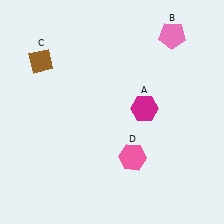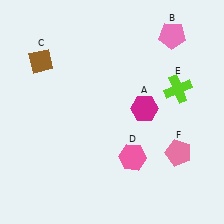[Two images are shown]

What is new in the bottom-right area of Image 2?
A pink pentagon (F) was added in the bottom-right area of Image 2.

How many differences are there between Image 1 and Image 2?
There are 2 differences between the two images.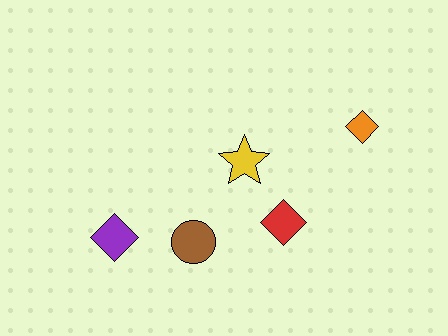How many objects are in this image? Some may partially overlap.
There are 5 objects.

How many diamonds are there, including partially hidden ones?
There are 3 diamonds.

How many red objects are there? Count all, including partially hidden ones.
There is 1 red object.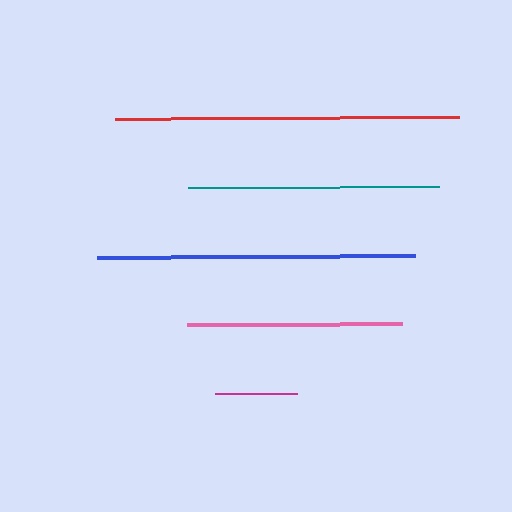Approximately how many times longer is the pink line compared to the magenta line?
The pink line is approximately 2.6 times the length of the magenta line.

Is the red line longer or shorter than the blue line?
The red line is longer than the blue line.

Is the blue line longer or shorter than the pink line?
The blue line is longer than the pink line.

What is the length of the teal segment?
The teal segment is approximately 251 pixels long.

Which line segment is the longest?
The red line is the longest at approximately 344 pixels.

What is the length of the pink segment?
The pink segment is approximately 215 pixels long.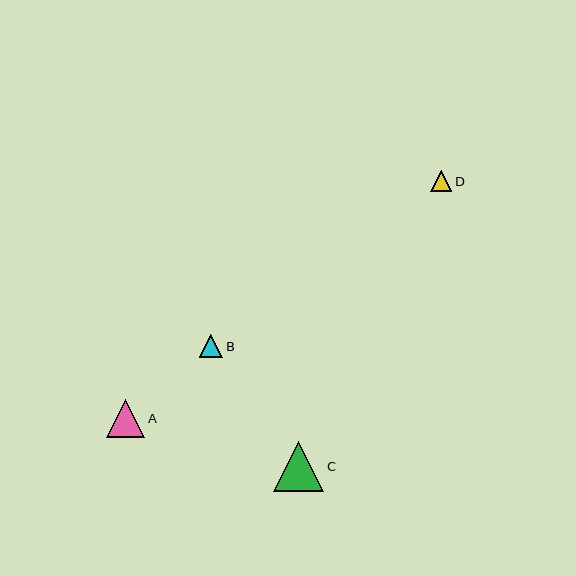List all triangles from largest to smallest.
From largest to smallest: C, A, B, D.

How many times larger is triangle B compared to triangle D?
Triangle B is approximately 1.1 times the size of triangle D.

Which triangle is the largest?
Triangle C is the largest with a size of approximately 50 pixels.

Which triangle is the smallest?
Triangle D is the smallest with a size of approximately 21 pixels.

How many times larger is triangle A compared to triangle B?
Triangle A is approximately 1.6 times the size of triangle B.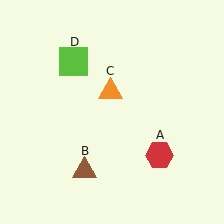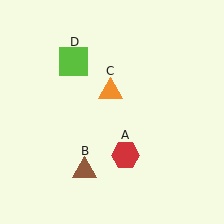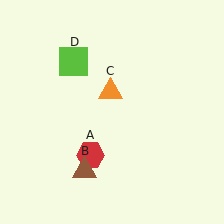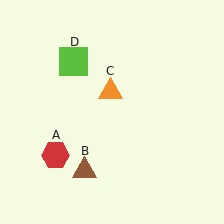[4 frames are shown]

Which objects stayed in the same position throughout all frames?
Brown triangle (object B) and orange triangle (object C) and lime square (object D) remained stationary.